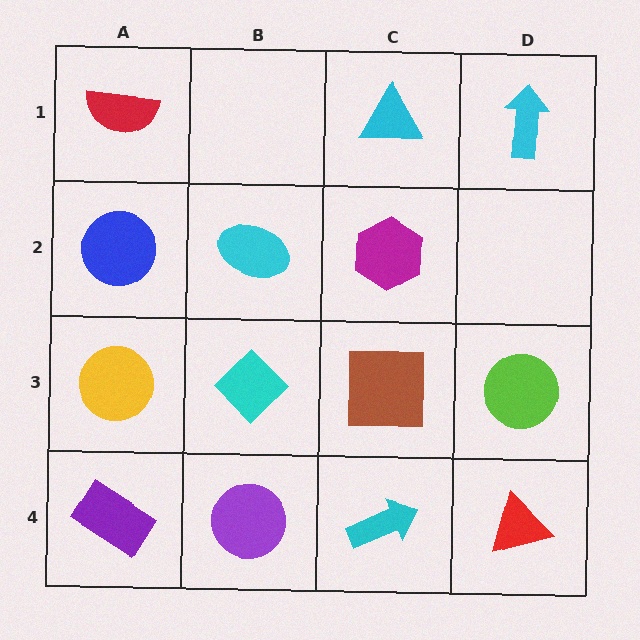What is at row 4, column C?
A cyan arrow.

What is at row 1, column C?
A cyan triangle.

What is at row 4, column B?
A purple circle.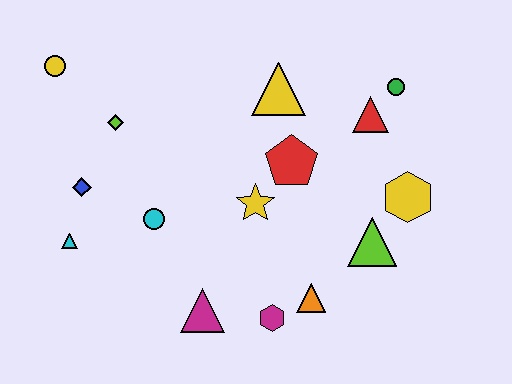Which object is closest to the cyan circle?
The blue diamond is closest to the cyan circle.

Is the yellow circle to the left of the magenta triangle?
Yes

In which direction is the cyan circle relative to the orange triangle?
The cyan circle is to the left of the orange triangle.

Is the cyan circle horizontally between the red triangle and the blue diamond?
Yes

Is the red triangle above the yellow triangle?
No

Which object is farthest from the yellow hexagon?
The yellow circle is farthest from the yellow hexagon.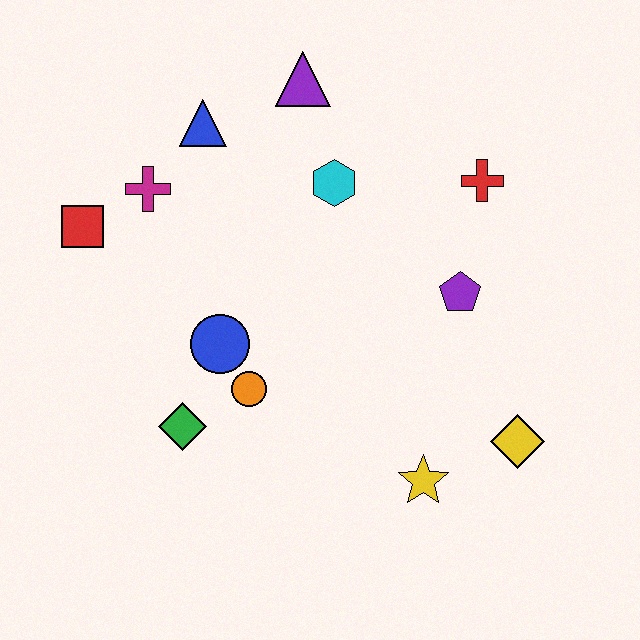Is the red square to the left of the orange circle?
Yes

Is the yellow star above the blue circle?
No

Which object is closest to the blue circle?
The orange circle is closest to the blue circle.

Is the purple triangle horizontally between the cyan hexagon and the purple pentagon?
No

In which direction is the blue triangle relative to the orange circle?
The blue triangle is above the orange circle.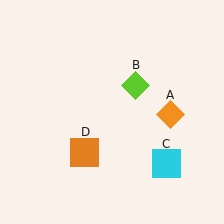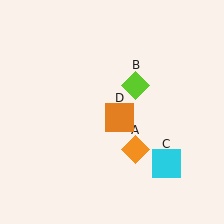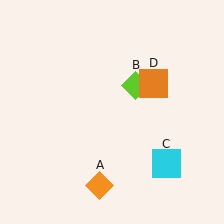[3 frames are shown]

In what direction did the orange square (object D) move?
The orange square (object D) moved up and to the right.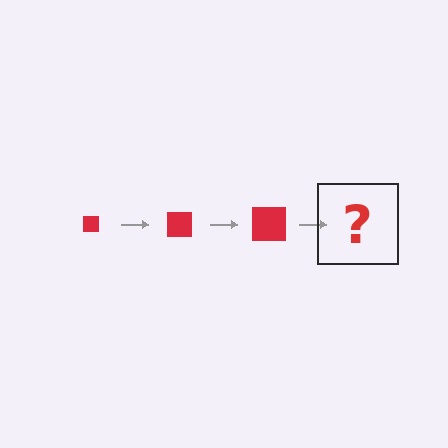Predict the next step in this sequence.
The next step is a red square, larger than the previous one.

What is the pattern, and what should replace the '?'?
The pattern is that the square gets progressively larger each step. The '?' should be a red square, larger than the previous one.